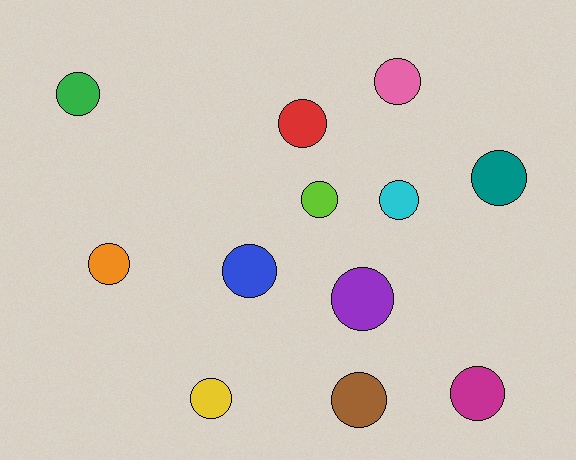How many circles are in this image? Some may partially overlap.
There are 12 circles.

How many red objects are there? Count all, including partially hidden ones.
There is 1 red object.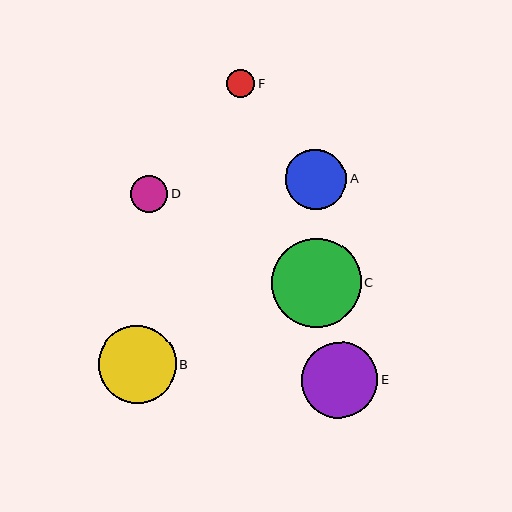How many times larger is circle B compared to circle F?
Circle B is approximately 2.7 times the size of circle F.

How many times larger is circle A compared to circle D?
Circle A is approximately 1.6 times the size of circle D.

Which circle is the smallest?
Circle F is the smallest with a size of approximately 29 pixels.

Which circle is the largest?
Circle C is the largest with a size of approximately 89 pixels.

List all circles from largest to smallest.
From largest to smallest: C, B, E, A, D, F.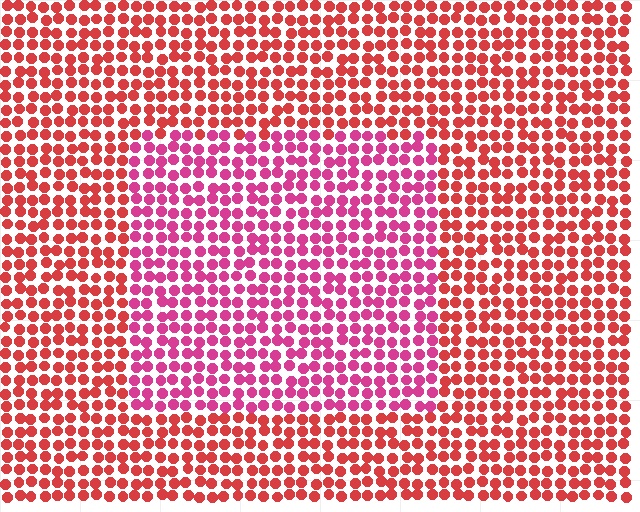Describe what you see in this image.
The image is filled with small red elements in a uniform arrangement. A rectangle-shaped region is visible where the elements are tinted to a slightly different hue, forming a subtle color boundary.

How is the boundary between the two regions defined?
The boundary is defined purely by a slight shift in hue (about 33 degrees). Spacing, size, and orientation are identical on both sides.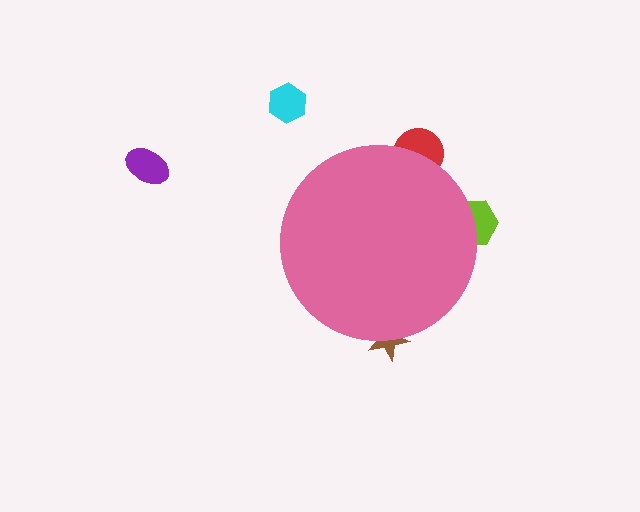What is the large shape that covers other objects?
A pink circle.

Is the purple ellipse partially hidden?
No, the purple ellipse is fully visible.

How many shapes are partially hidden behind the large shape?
3 shapes are partially hidden.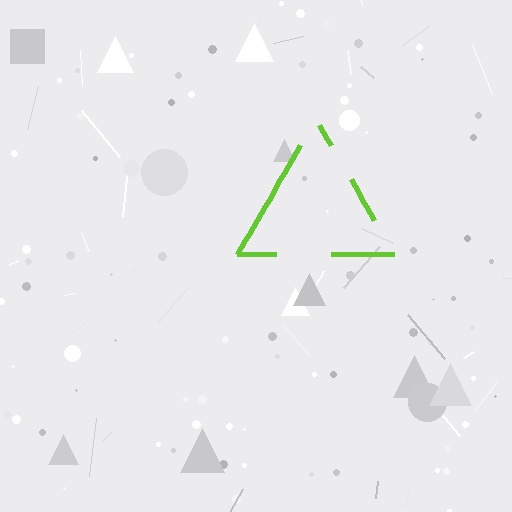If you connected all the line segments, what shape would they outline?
They would outline a triangle.